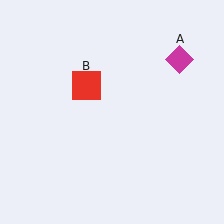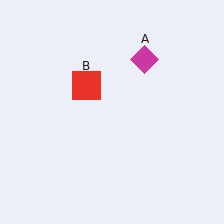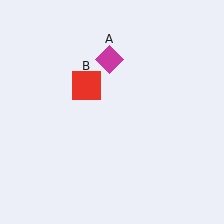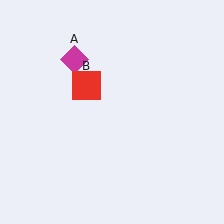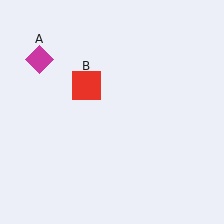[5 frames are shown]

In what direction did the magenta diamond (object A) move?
The magenta diamond (object A) moved left.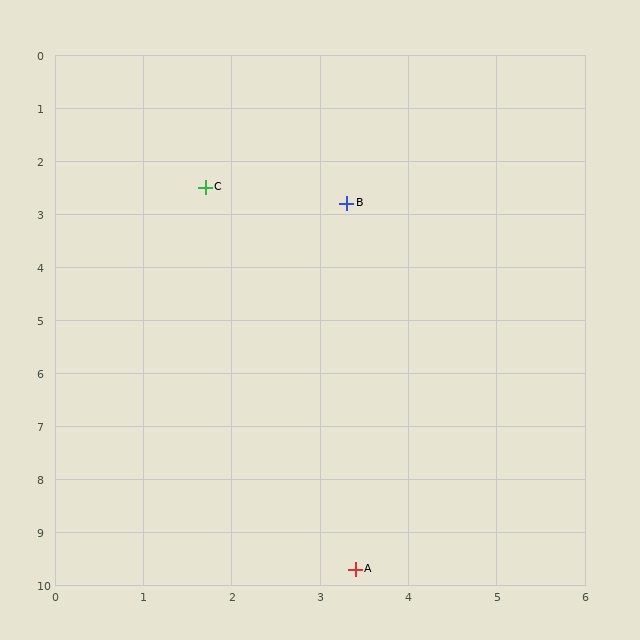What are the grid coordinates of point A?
Point A is at approximately (3.4, 9.7).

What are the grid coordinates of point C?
Point C is at approximately (1.7, 2.5).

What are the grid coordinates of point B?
Point B is at approximately (3.3, 2.8).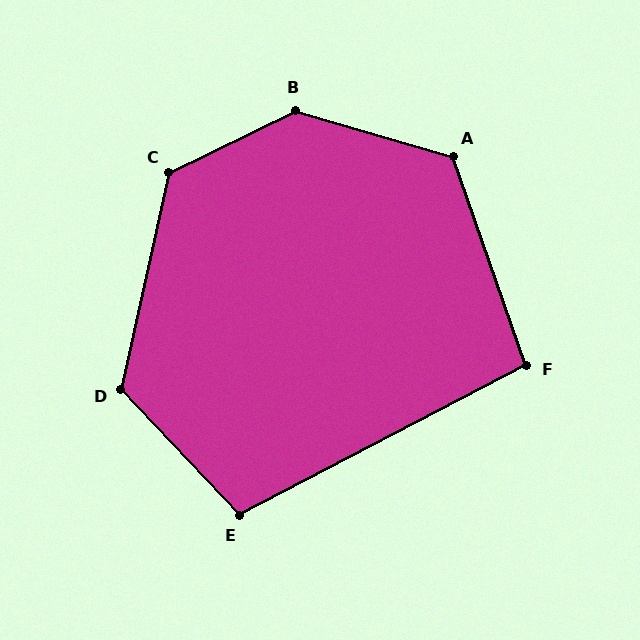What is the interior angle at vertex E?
Approximately 106 degrees (obtuse).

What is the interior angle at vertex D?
Approximately 124 degrees (obtuse).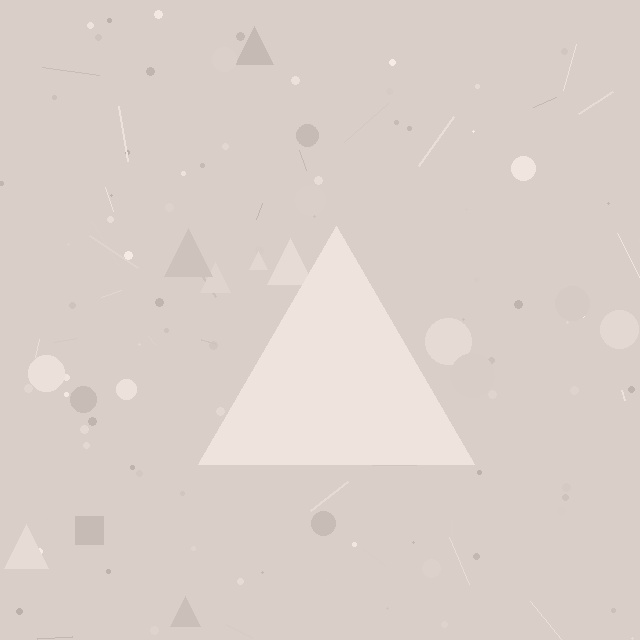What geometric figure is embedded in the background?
A triangle is embedded in the background.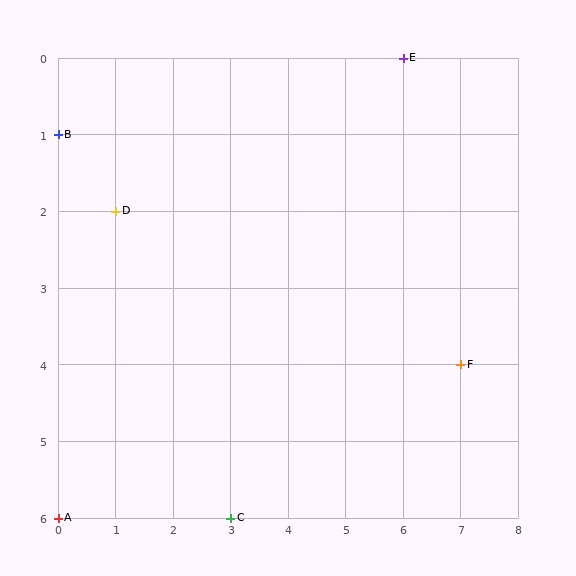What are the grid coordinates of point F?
Point F is at grid coordinates (7, 4).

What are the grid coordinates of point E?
Point E is at grid coordinates (6, 0).